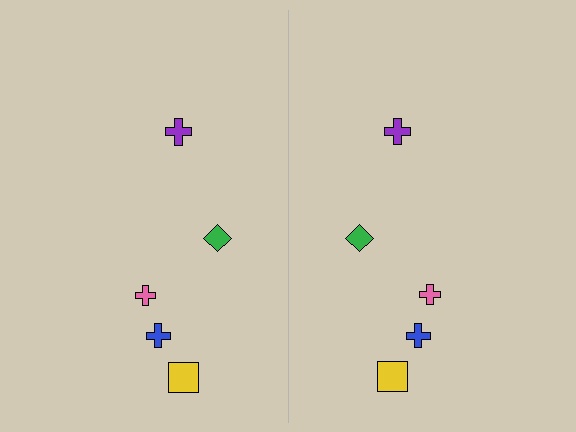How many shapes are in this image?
There are 10 shapes in this image.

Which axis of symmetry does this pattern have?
The pattern has a vertical axis of symmetry running through the center of the image.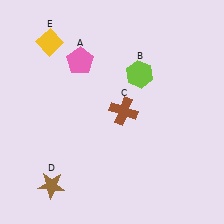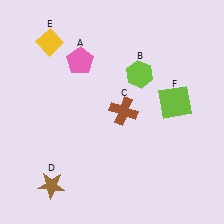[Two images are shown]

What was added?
A lime square (F) was added in Image 2.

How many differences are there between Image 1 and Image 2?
There is 1 difference between the two images.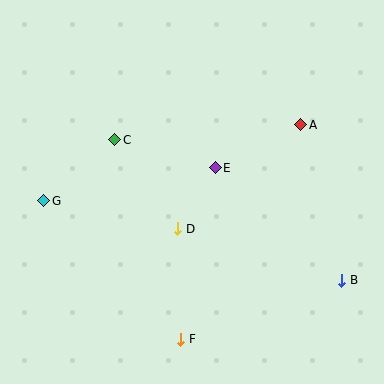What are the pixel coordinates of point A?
Point A is at (301, 125).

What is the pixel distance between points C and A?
The distance between C and A is 187 pixels.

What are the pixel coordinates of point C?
Point C is at (115, 140).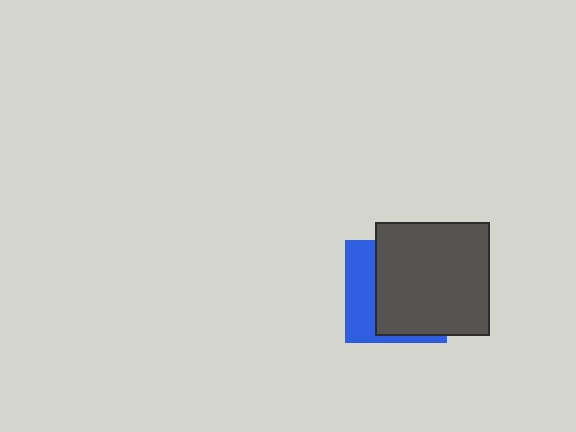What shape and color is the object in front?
The object in front is a dark gray rectangle.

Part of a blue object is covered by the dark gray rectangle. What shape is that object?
It is a square.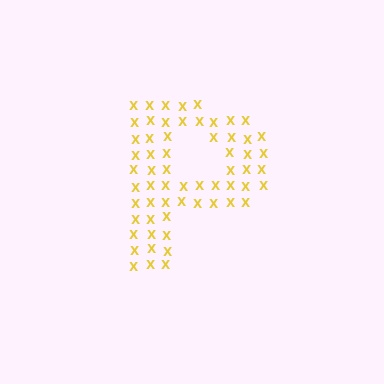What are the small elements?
The small elements are letter X's.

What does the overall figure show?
The overall figure shows the letter P.